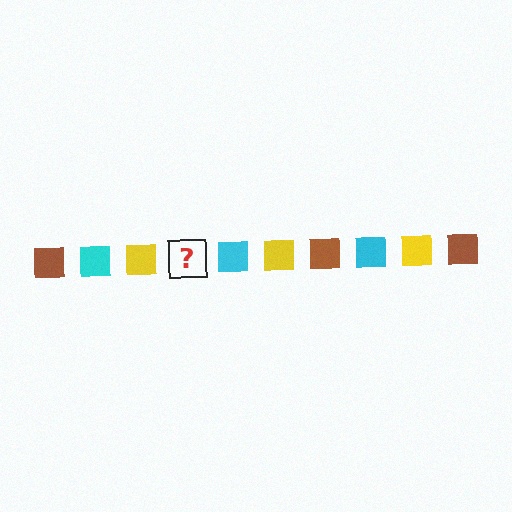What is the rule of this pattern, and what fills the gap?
The rule is that the pattern cycles through brown, cyan, yellow squares. The gap should be filled with a brown square.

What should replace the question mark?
The question mark should be replaced with a brown square.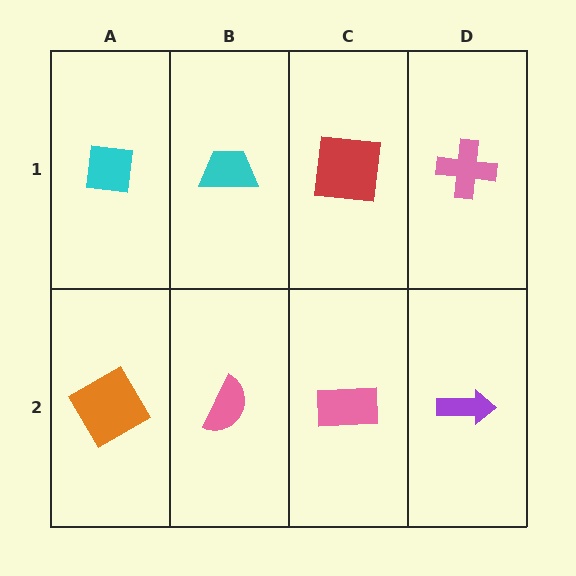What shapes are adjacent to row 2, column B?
A cyan trapezoid (row 1, column B), an orange diamond (row 2, column A), a pink rectangle (row 2, column C).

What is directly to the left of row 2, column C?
A pink semicircle.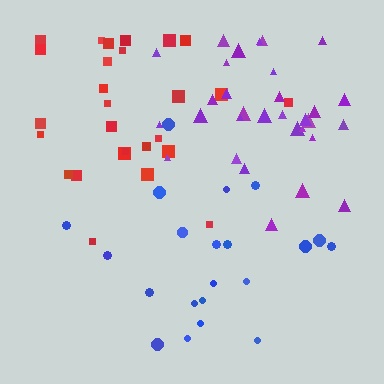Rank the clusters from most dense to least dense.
purple, red, blue.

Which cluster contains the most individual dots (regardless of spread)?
Purple (31).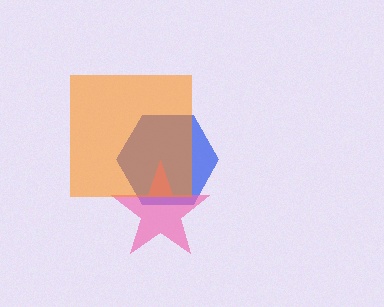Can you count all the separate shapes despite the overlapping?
Yes, there are 3 separate shapes.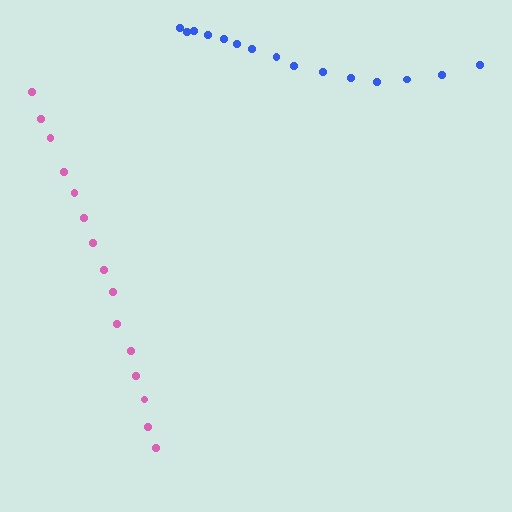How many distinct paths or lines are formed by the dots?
There are 2 distinct paths.